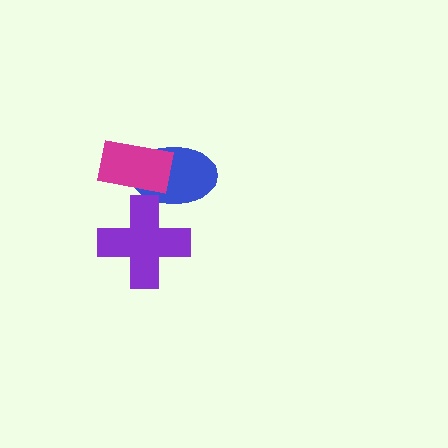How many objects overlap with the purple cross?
1 object overlaps with the purple cross.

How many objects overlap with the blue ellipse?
2 objects overlap with the blue ellipse.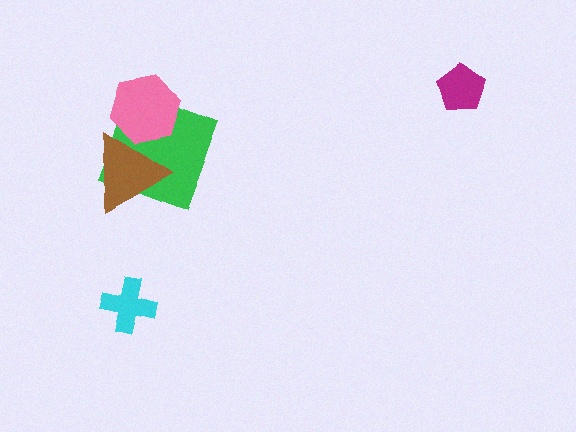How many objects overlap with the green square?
2 objects overlap with the green square.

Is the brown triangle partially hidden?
No, no other shape covers it.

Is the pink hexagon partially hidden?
Yes, it is partially covered by another shape.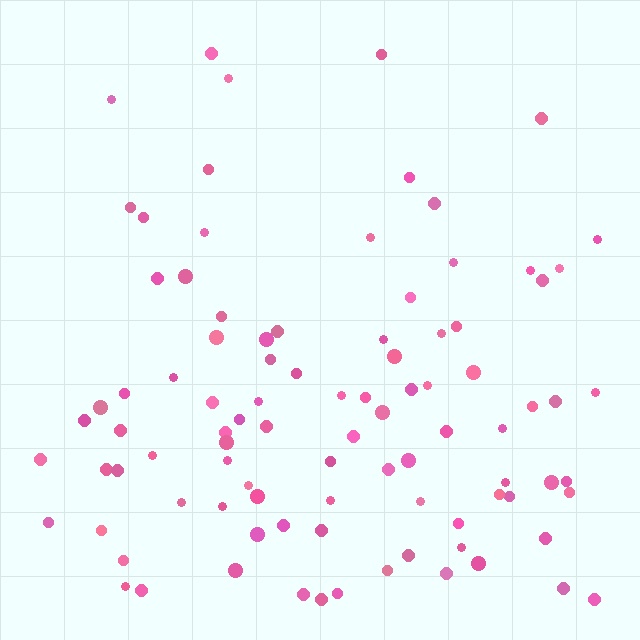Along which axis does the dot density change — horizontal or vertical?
Vertical.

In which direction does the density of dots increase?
From top to bottom, with the bottom side densest.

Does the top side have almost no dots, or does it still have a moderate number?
Still a moderate number, just noticeably fewer than the bottom.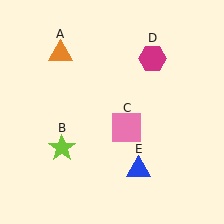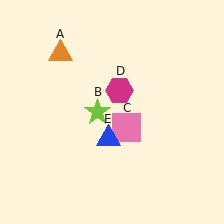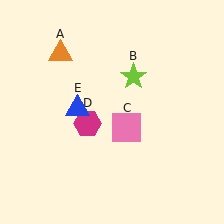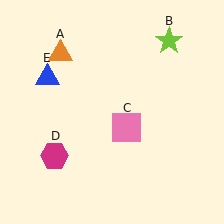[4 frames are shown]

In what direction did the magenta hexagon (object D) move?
The magenta hexagon (object D) moved down and to the left.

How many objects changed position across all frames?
3 objects changed position: lime star (object B), magenta hexagon (object D), blue triangle (object E).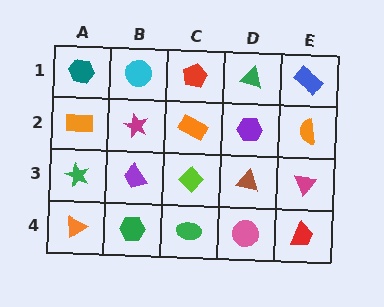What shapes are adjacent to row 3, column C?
An orange rectangle (row 2, column C), a green ellipse (row 4, column C), a purple trapezoid (row 3, column B), a brown triangle (row 3, column D).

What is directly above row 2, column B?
A cyan circle.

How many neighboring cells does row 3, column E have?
3.